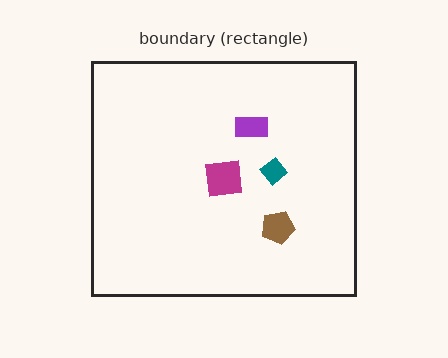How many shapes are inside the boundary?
4 inside, 0 outside.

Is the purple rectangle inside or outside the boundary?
Inside.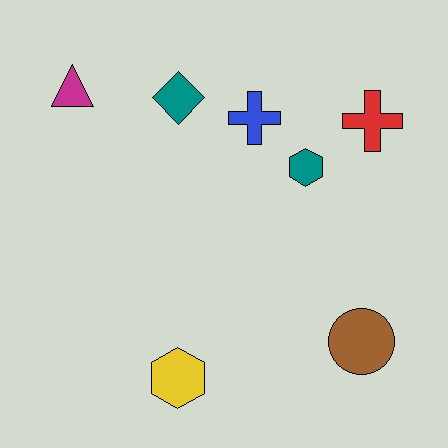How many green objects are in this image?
There are no green objects.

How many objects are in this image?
There are 7 objects.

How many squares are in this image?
There are no squares.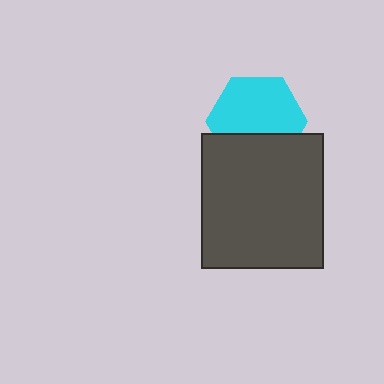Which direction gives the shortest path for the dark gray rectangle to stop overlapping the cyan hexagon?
Moving down gives the shortest separation.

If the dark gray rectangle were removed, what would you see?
You would see the complete cyan hexagon.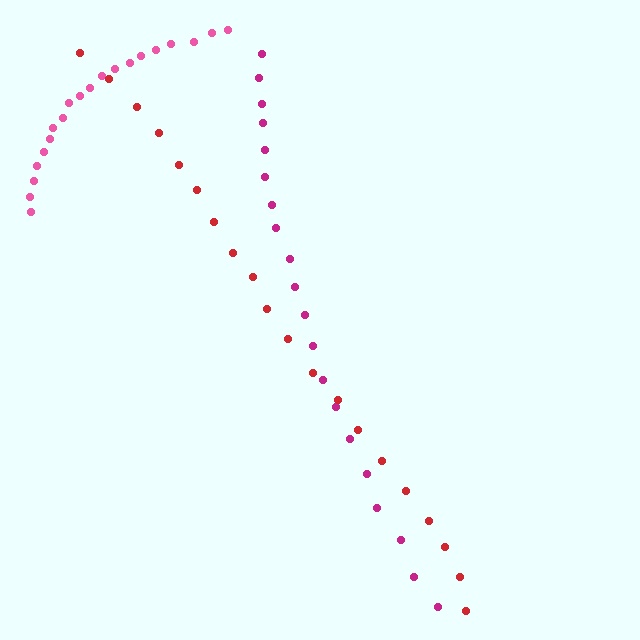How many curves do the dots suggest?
There are 3 distinct paths.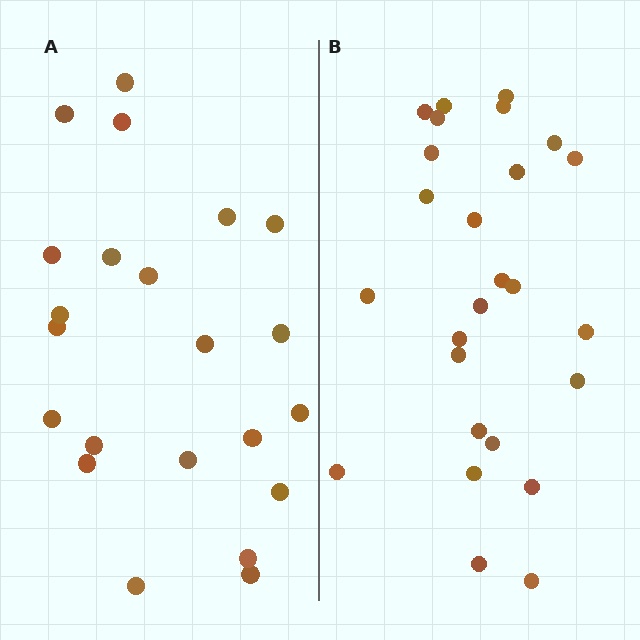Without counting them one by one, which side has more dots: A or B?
Region B (the right region) has more dots.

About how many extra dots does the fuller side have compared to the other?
Region B has about 4 more dots than region A.